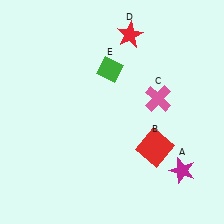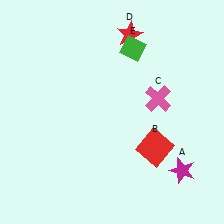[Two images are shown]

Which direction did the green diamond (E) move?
The green diamond (E) moved right.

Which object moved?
The green diamond (E) moved right.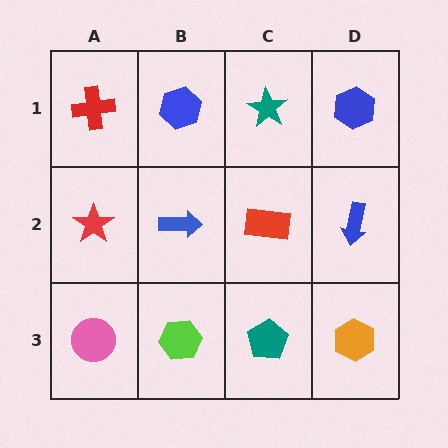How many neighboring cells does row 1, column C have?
3.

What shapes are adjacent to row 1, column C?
A red rectangle (row 2, column C), a blue hexagon (row 1, column B), a blue hexagon (row 1, column D).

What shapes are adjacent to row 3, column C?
A red rectangle (row 2, column C), a lime hexagon (row 3, column B), an orange hexagon (row 3, column D).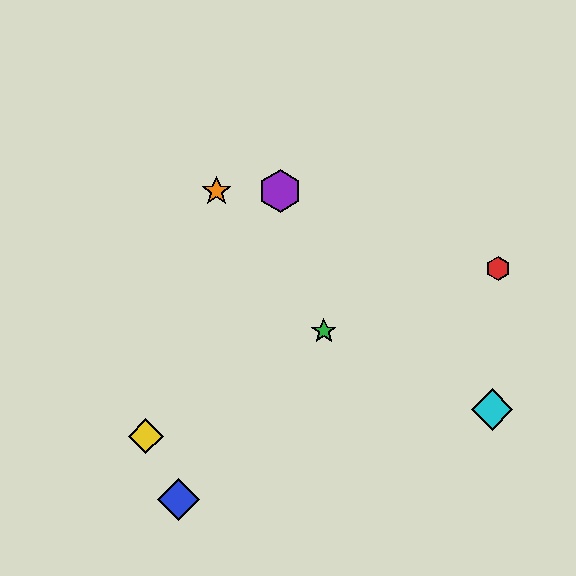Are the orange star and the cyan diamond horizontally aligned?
No, the orange star is at y≈191 and the cyan diamond is at y≈410.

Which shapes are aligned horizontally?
The purple hexagon, the orange star are aligned horizontally.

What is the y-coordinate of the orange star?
The orange star is at y≈191.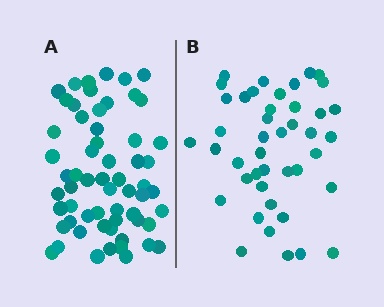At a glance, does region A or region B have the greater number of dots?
Region A (the left region) has more dots.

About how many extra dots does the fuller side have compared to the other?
Region A has approximately 15 more dots than region B.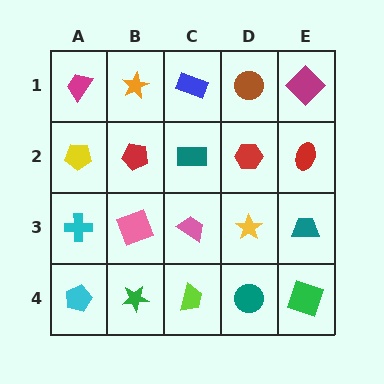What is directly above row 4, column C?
A pink trapezoid.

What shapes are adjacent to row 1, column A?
A yellow pentagon (row 2, column A), an orange star (row 1, column B).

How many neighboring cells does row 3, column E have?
3.